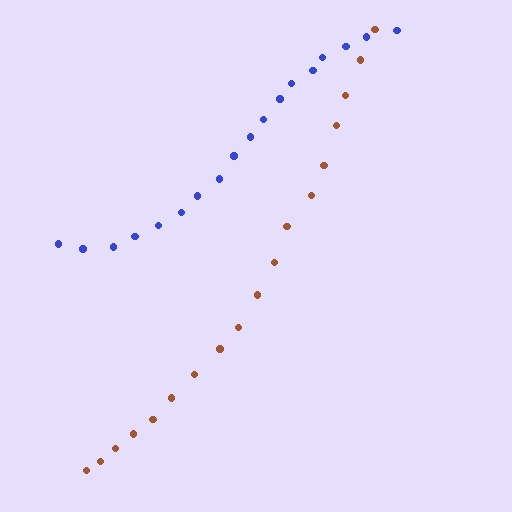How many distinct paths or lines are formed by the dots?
There are 2 distinct paths.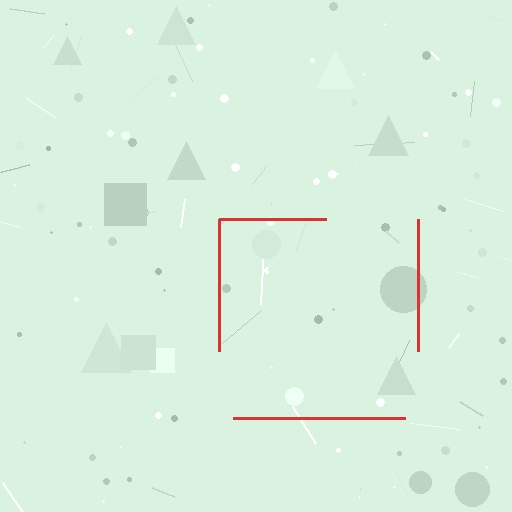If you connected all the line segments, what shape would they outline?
They would outline a square.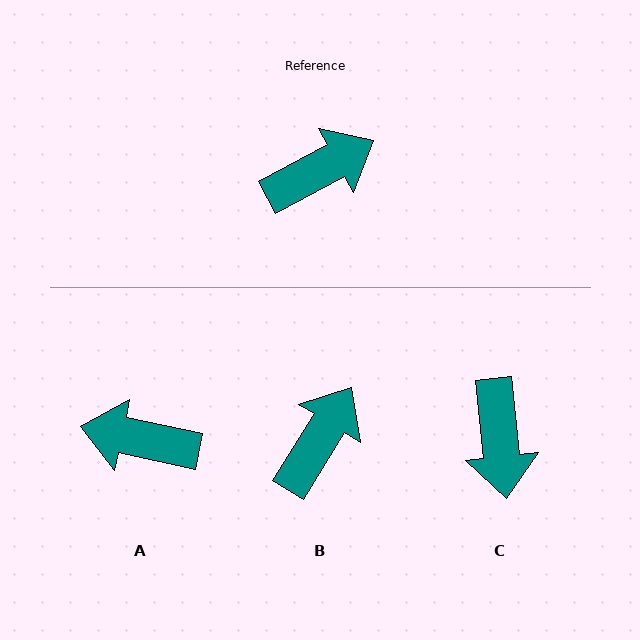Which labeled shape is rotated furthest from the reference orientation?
A, about 140 degrees away.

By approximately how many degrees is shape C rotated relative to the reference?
Approximately 112 degrees clockwise.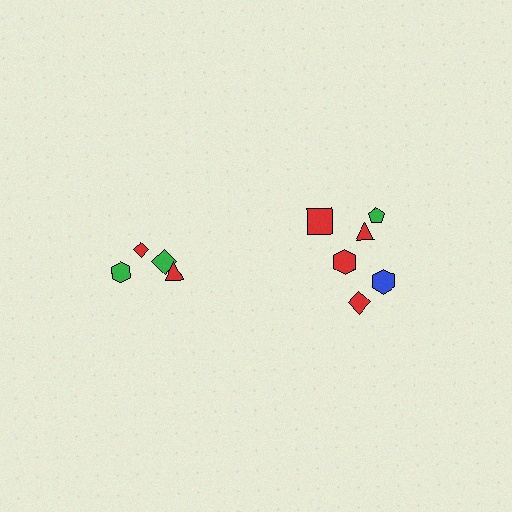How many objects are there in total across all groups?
There are 10 objects.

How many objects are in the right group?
There are 6 objects.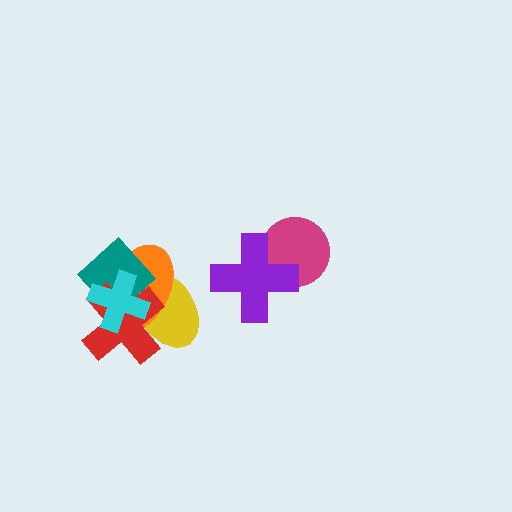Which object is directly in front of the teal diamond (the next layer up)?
The red cross is directly in front of the teal diamond.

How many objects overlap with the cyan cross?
4 objects overlap with the cyan cross.